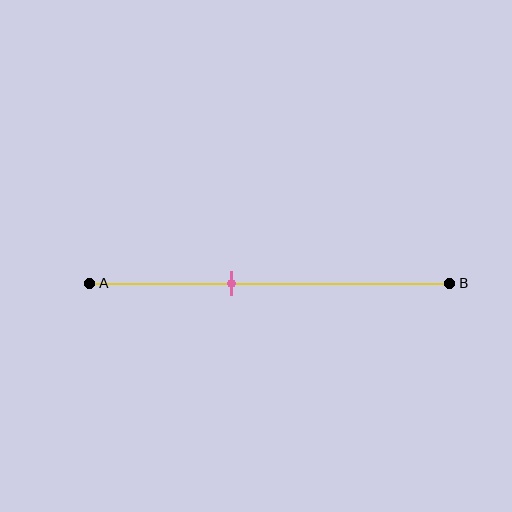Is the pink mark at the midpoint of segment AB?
No, the mark is at about 40% from A, not at the 50% midpoint.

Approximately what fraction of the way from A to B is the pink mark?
The pink mark is approximately 40% of the way from A to B.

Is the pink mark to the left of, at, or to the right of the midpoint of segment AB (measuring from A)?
The pink mark is to the left of the midpoint of segment AB.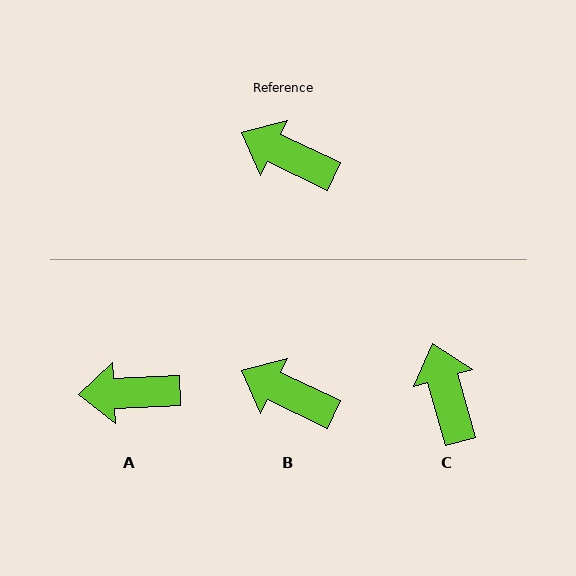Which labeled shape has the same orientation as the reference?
B.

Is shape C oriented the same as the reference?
No, it is off by about 49 degrees.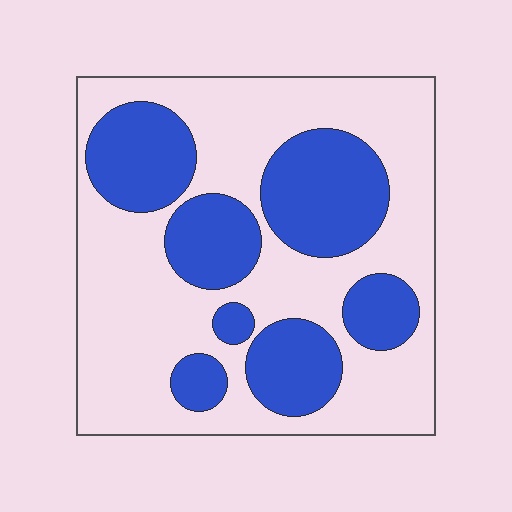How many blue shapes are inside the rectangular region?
7.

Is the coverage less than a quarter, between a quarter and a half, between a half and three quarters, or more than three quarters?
Between a quarter and a half.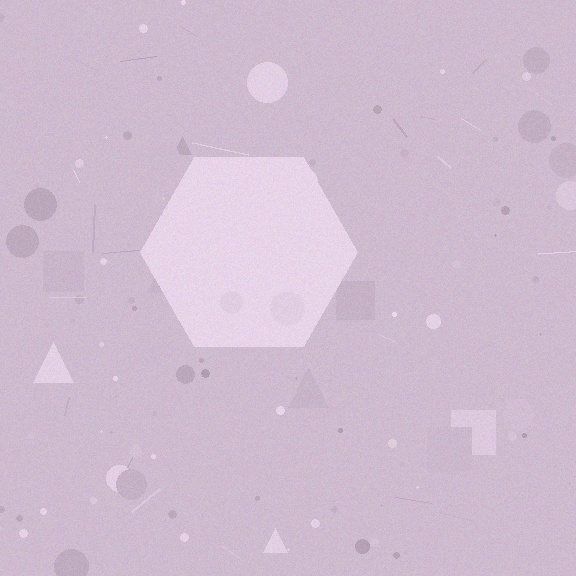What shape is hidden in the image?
A hexagon is hidden in the image.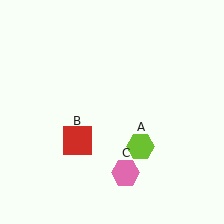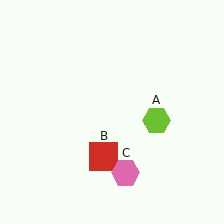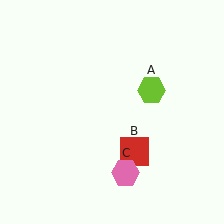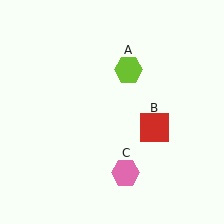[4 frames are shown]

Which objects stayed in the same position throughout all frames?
Pink hexagon (object C) remained stationary.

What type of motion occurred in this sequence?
The lime hexagon (object A), red square (object B) rotated counterclockwise around the center of the scene.